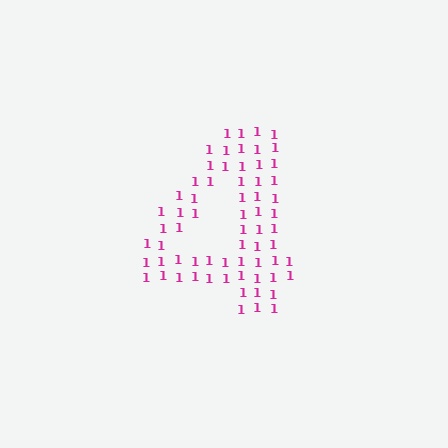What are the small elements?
The small elements are digit 1's.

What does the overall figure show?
The overall figure shows the digit 4.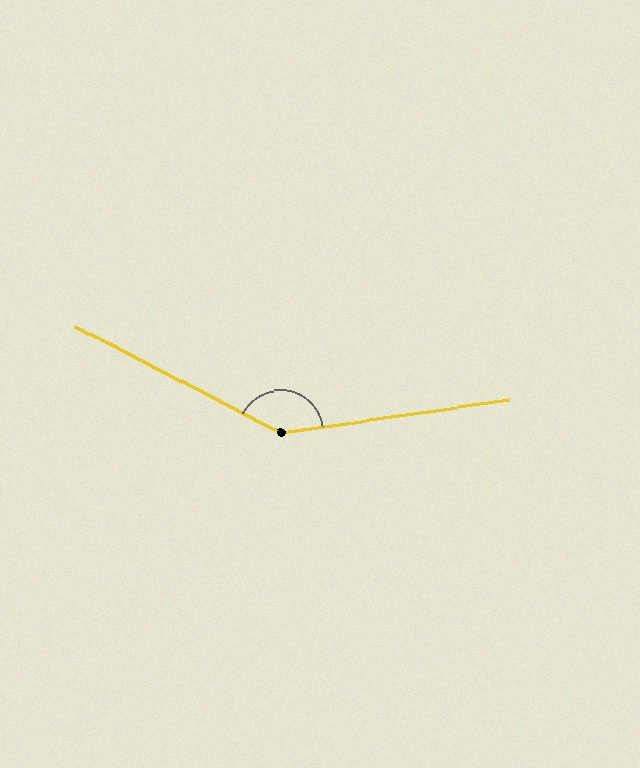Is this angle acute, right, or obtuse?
It is obtuse.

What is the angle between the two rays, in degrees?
Approximately 144 degrees.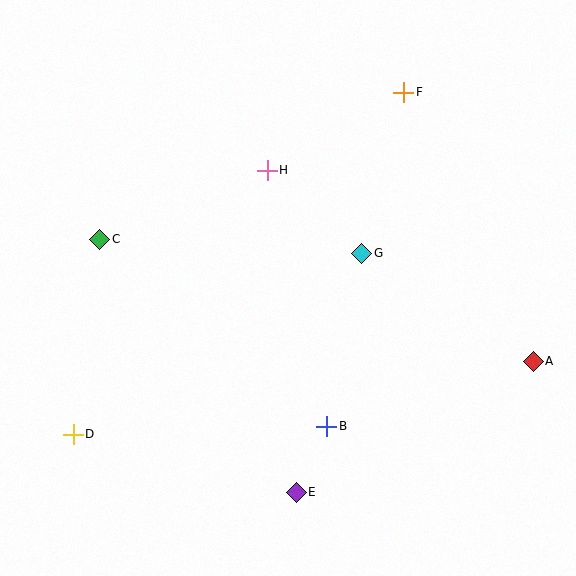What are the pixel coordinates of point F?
Point F is at (404, 92).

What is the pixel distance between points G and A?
The distance between G and A is 203 pixels.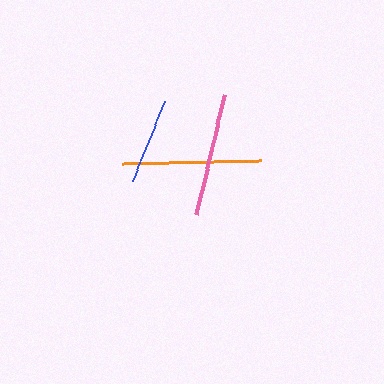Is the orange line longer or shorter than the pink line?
The orange line is longer than the pink line.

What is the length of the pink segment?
The pink segment is approximately 123 pixels long.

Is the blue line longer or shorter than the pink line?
The pink line is longer than the blue line.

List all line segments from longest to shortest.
From longest to shortest: orange, pink, blue.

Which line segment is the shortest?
The blue line is the shortest at approximately 86 pixels.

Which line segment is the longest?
The orange line is the longest at approximately 140 pixels.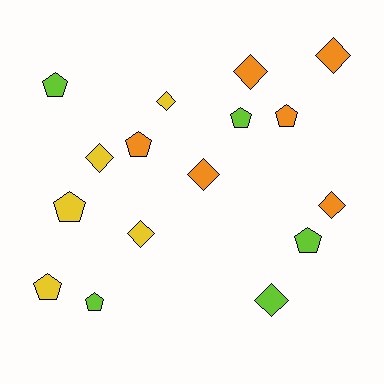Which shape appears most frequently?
Pentagon, with 8 objects.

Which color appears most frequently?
Orange, with 6 objects.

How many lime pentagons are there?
There are 4 lime pentagons.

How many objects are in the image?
There are 16 objects.